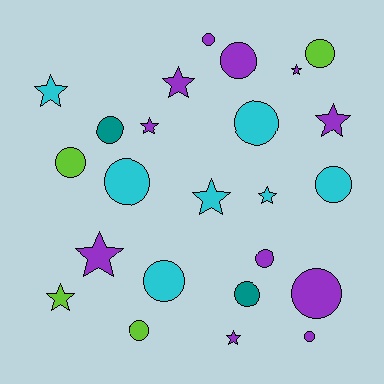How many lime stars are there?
There is 1 lime star.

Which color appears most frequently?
Purple, with 11 objects.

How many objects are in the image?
There are 24 objects.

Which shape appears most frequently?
Circle, with 14 objects.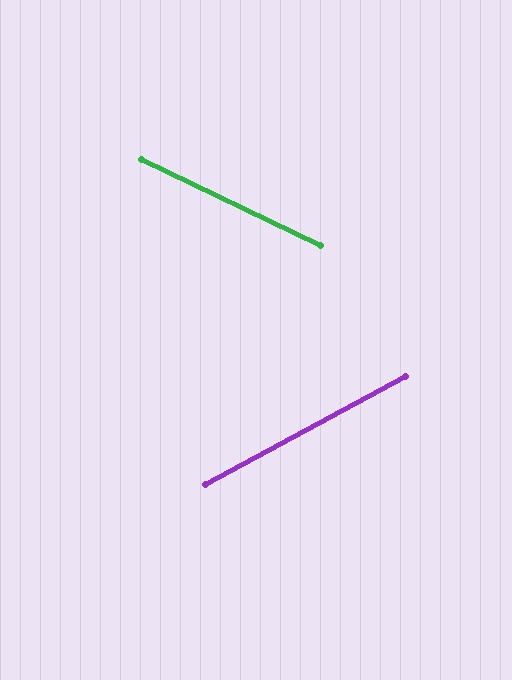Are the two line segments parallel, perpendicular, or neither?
Neither parallel nor perpendicular — they differ by about 54°.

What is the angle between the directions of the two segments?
Approximately 54 degrees.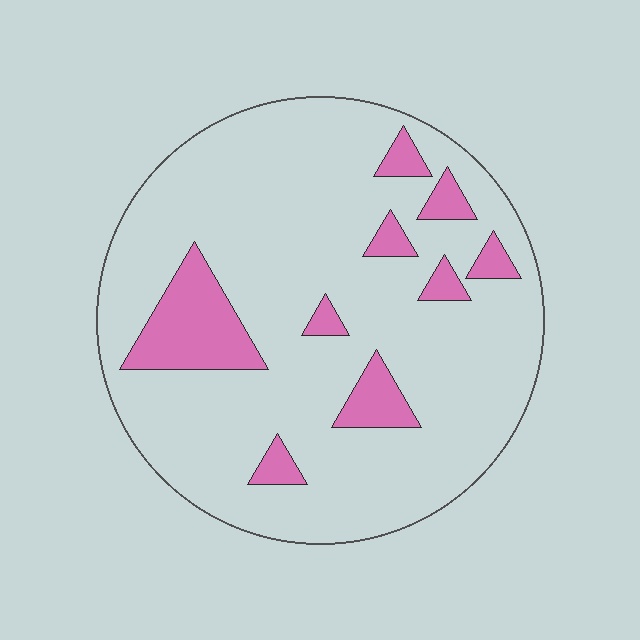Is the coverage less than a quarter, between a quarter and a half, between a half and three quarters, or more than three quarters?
Less than a quarter.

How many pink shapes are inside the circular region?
9.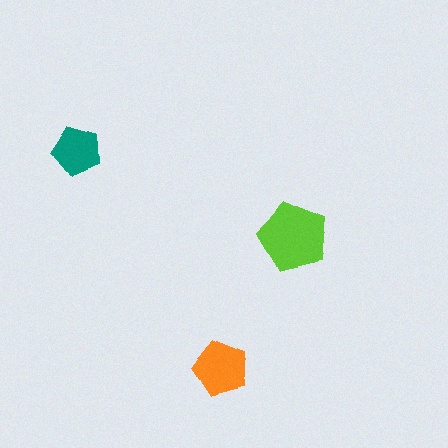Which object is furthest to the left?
The teal pentagon is leftmost.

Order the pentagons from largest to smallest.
the lime one, the orange one, the teal one.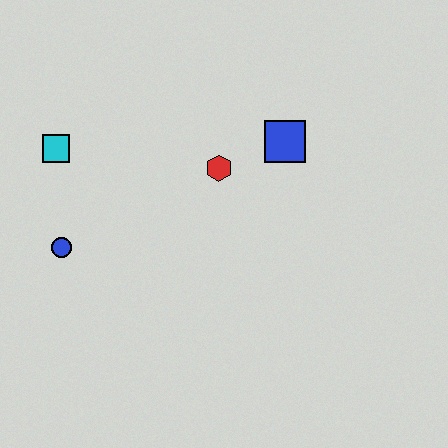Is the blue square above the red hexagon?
Yes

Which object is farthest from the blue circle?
The blue square is farthest from the blue circle.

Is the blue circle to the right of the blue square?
No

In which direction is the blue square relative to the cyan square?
The blue square is to the right of the cyan square.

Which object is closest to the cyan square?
The blue circle is closest to the cyan square.